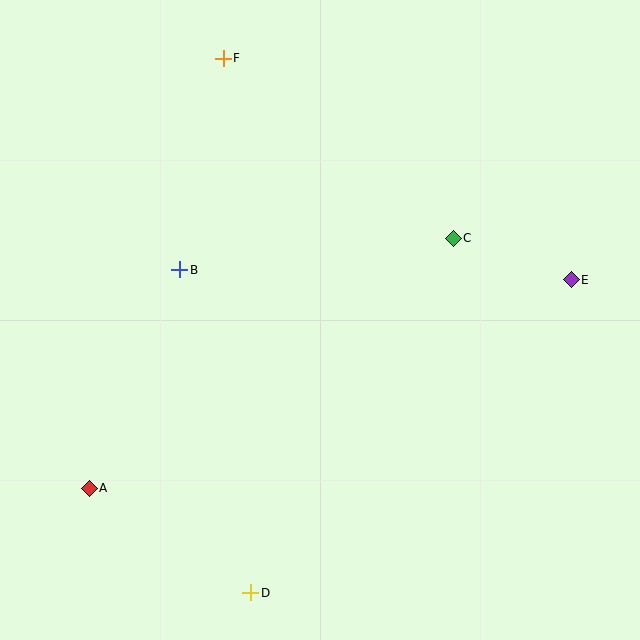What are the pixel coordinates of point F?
Point F is at (223, 58).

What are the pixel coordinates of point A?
Point A is at (89, 488).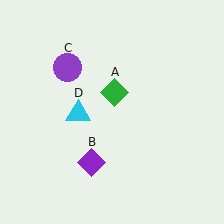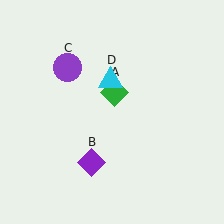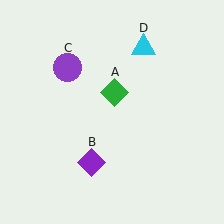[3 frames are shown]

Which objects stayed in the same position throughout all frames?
Green diamond (object A) and purple diamond (object B) and purple circle (object C) remained stationary.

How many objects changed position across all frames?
1 object changed position: cyan triangle (object D).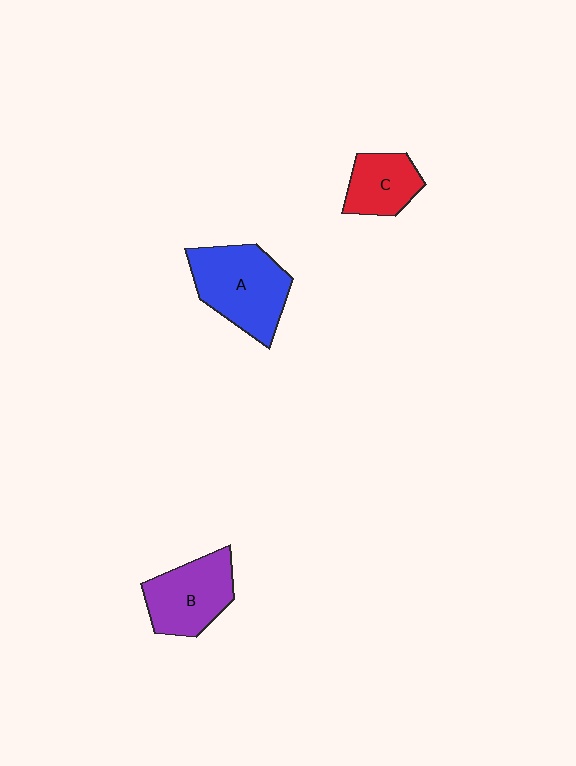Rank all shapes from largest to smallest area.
From largest to smallest: A (blue), B (purple), C (red).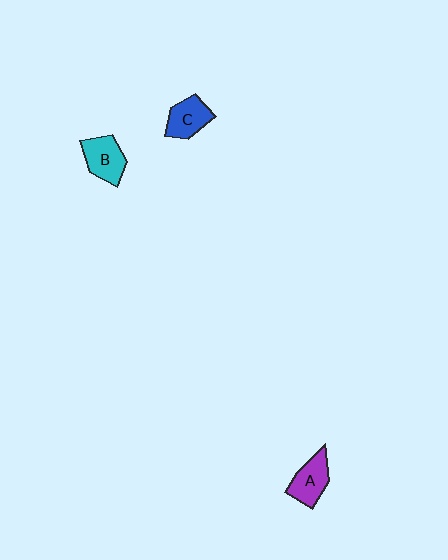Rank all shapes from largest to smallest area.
From largest to smallest: B (cyan), A (purple), C (blue).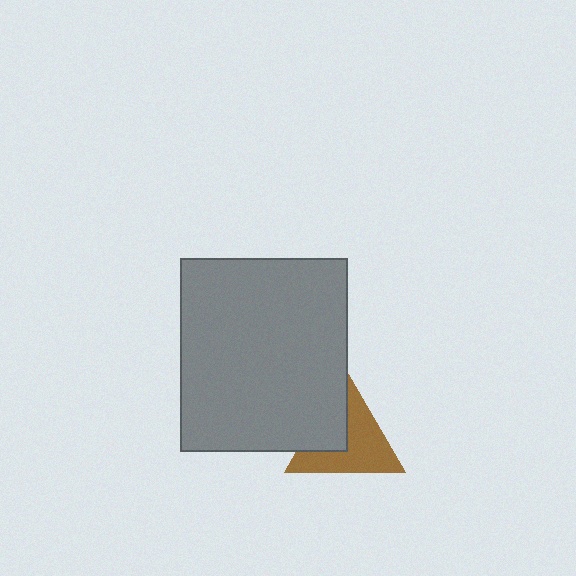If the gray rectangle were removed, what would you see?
You would see the complete brown triangle.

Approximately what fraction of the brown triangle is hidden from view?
Roughly 35% of the brown triangle is hidden behind the gray rectangle.